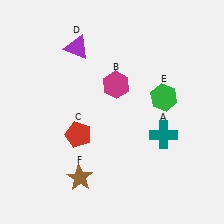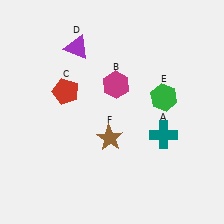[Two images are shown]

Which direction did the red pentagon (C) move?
The red pentagon (C) moved up.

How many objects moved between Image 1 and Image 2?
2 objects moved between the two images.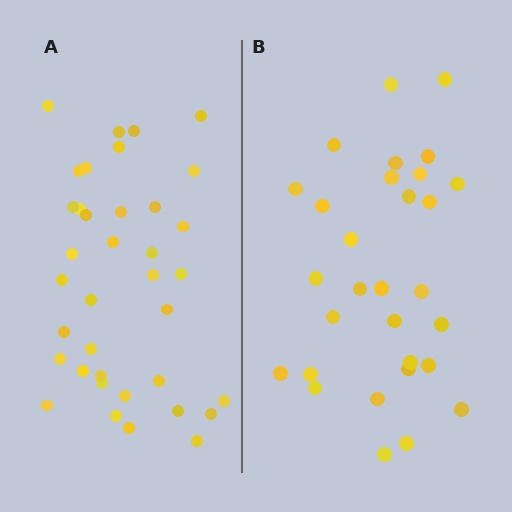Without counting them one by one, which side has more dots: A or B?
Region A (the left region) has more dots.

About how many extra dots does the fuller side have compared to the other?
Region A has roughly 8 or so more dots than region B.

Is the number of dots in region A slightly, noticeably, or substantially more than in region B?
Region A has only slightly more — the two regions are fairly close. The ratio is roughly 1.2 to 1.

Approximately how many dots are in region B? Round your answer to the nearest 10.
About 30 dots.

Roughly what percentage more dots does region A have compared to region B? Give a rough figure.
About 25% more.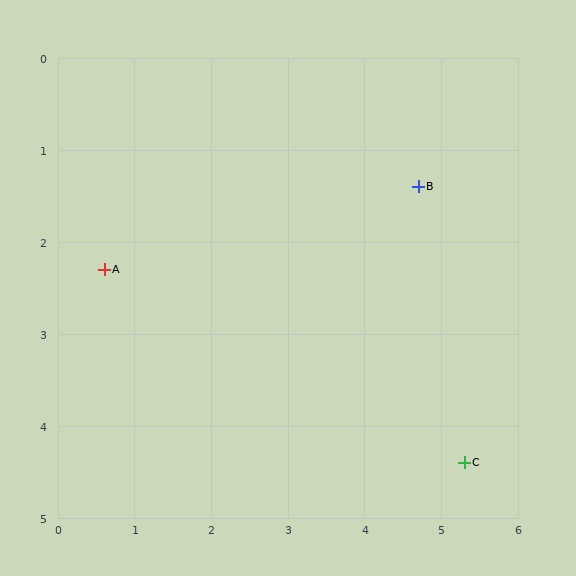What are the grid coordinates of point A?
Point A is at approximately (0.6, 2.3).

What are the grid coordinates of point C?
Point C is at approximately (5.3, 4.4).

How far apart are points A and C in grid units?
Points A and C are about 5.1 grid units apart.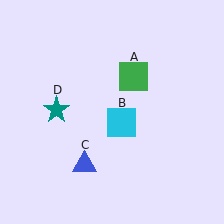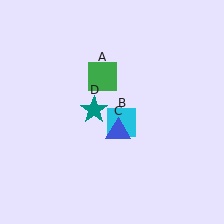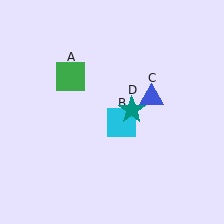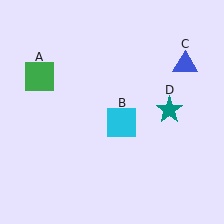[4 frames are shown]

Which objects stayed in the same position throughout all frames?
Cyan square (object B) remained stationary.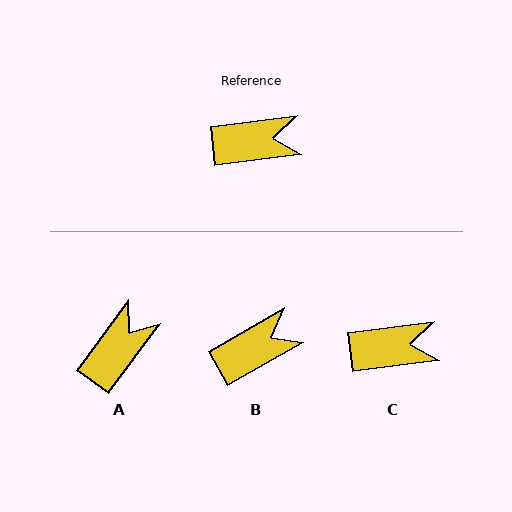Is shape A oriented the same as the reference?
No, it is off by about 46 degrees.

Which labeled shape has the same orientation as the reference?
C.